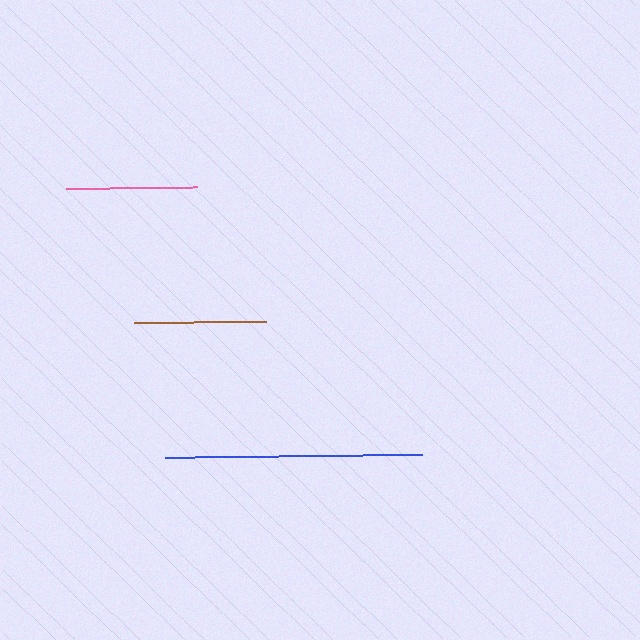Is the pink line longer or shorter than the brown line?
The brown line is longer than the pink line.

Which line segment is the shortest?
The pink line is the shortest at approximately 131 pixels.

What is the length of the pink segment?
The pink segment is approximately 131 pixels long.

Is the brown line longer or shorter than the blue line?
The blue line is longer than the brown line.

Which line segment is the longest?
The blue line is the longest at approximately 258 pixels.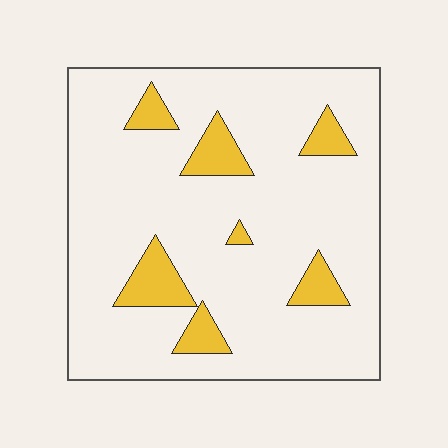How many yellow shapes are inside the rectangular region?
7.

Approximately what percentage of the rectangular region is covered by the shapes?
Approximately 15%.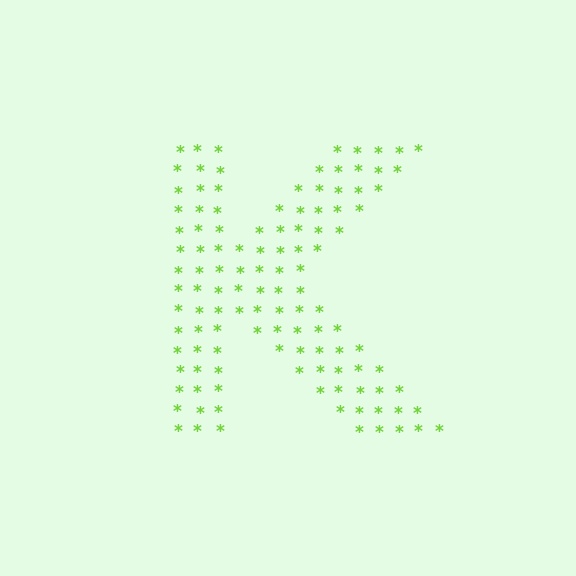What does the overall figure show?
The overall figure shows the letter K.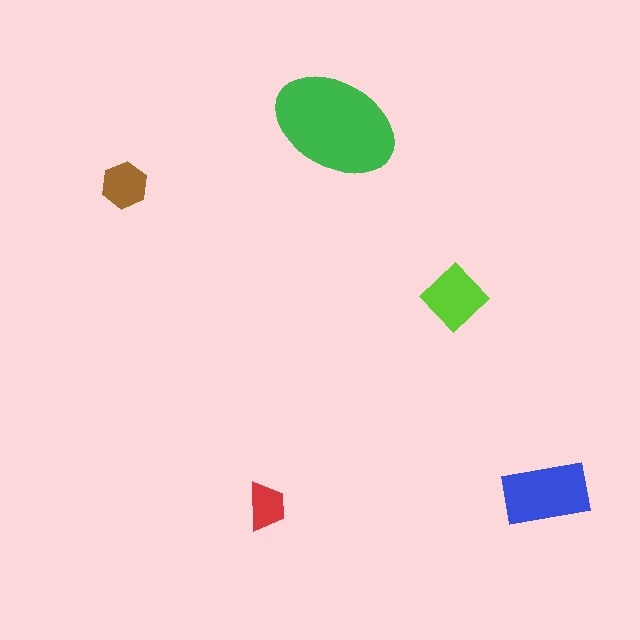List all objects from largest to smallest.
The green ellipse, the blue rectangle, the lime diamond, the brown hexagon, the red trapezoid.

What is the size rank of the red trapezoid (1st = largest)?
5th.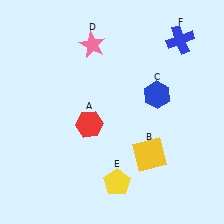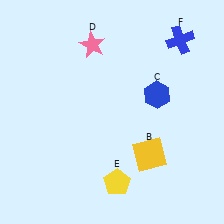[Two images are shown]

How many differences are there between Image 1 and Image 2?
There is 1 difference between the two images.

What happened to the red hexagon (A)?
The red hexagon (A) was removed in Image 2. It was in the bottom-left area of Image 1.